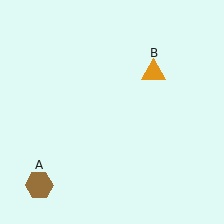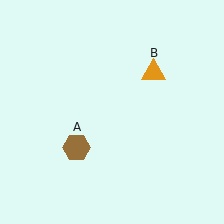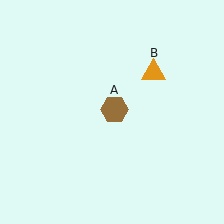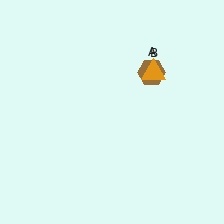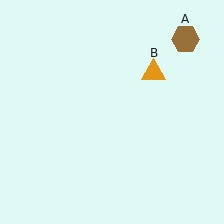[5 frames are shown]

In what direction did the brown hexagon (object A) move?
The brown hexagon (object A) moved up and to the right.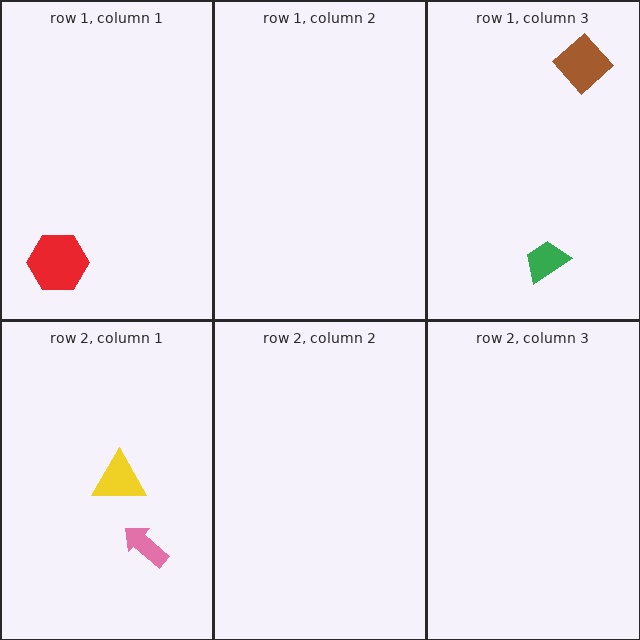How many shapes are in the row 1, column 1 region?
1.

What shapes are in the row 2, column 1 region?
The yellow triangle, the pink arrow.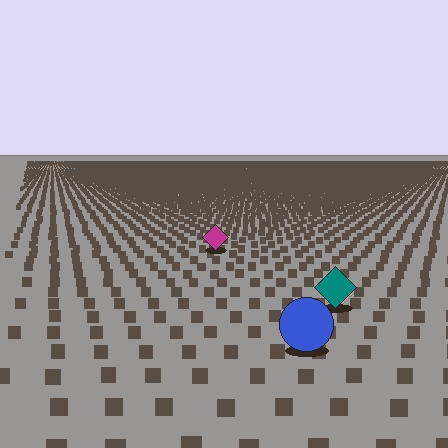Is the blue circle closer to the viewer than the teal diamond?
Yes. The blue circle is closer — you can tell from the texture gradient: the ground texture is coarser near it.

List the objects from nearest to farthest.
From nearest to farthest: the blue circle, the teal diamond, the magenta diamond.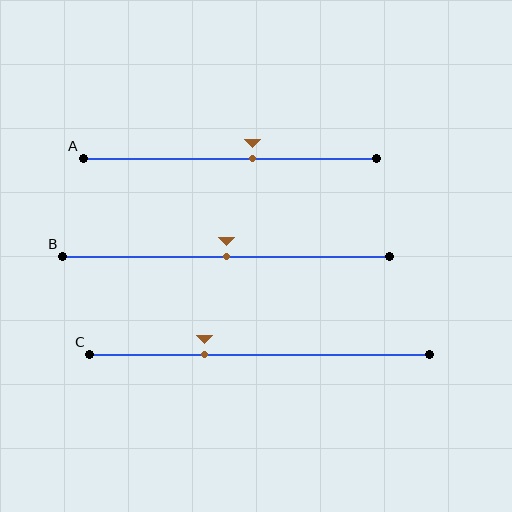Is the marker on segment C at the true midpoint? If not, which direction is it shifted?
No, the marker on segment C is shifted to the left by about 16% of the segment length.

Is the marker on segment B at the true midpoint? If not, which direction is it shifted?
Yes, the marker on segment B is at the true midpoint.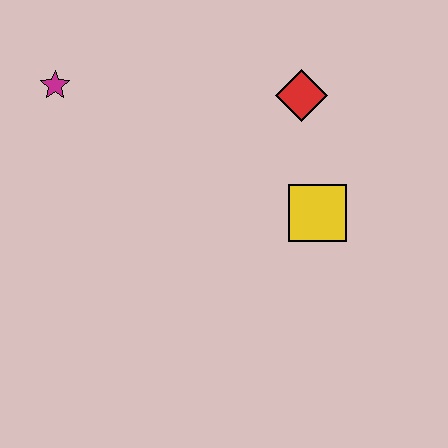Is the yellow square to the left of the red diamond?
No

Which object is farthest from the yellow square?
The magenta star is farthest from the yellow square.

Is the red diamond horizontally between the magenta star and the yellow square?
Yes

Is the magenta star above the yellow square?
Yes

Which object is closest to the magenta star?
The red diamond is closest to the magenta star.